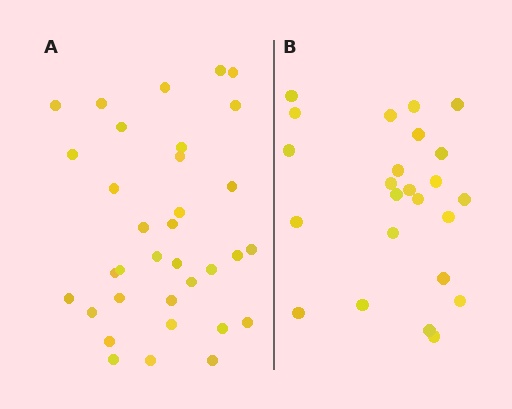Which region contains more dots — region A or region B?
Region A (the left region) has more dots.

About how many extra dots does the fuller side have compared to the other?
Region A has roughly 10 or so more dots than region B.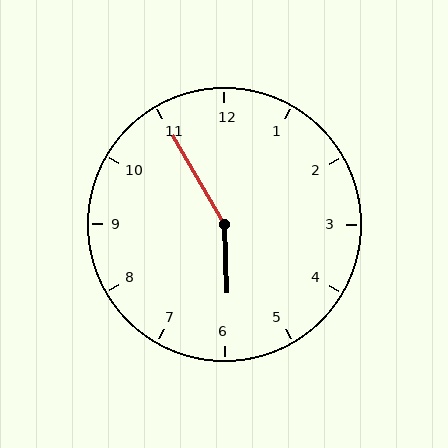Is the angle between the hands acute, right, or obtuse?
It is obtuse.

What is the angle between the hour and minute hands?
Approximately 152 degrees.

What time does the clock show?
5:55.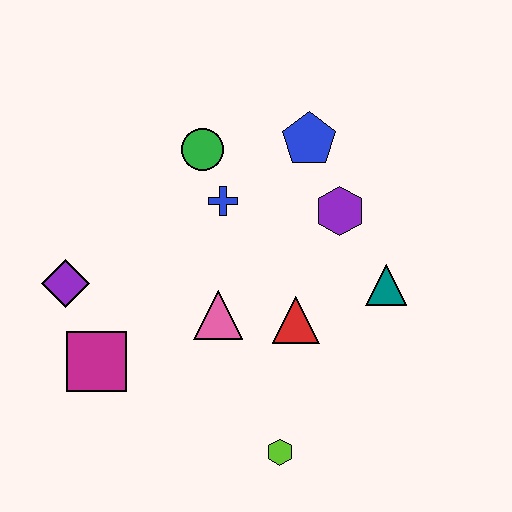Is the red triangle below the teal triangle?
Yes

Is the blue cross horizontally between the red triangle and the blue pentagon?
No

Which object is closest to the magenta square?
The purple diamond is closest to the magenta square.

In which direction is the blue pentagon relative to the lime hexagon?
The blue pentagon is above the lime hexagon.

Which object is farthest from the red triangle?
The purple diamond is farthest from the red triangle.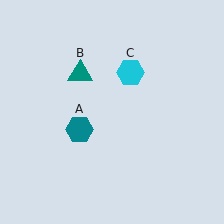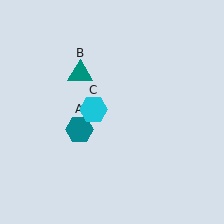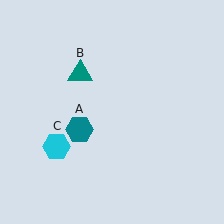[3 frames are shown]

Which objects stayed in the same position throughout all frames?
Teal hexagon (object A) and teal triangle (object B) remained stationary.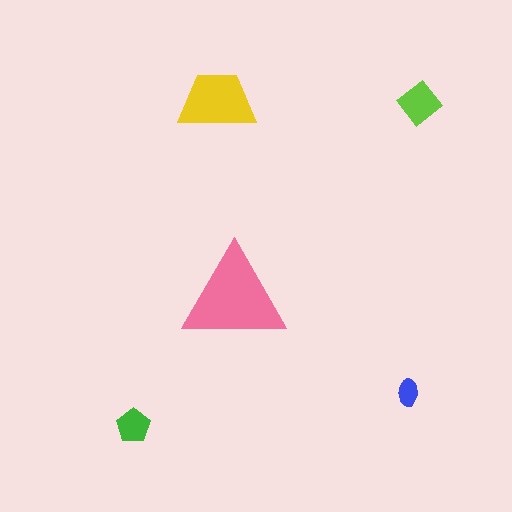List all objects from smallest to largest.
The blue ellipse, the green pentagon, the lime diamond, the yellow trapezoid, the pink triangle.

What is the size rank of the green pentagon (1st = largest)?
4th.